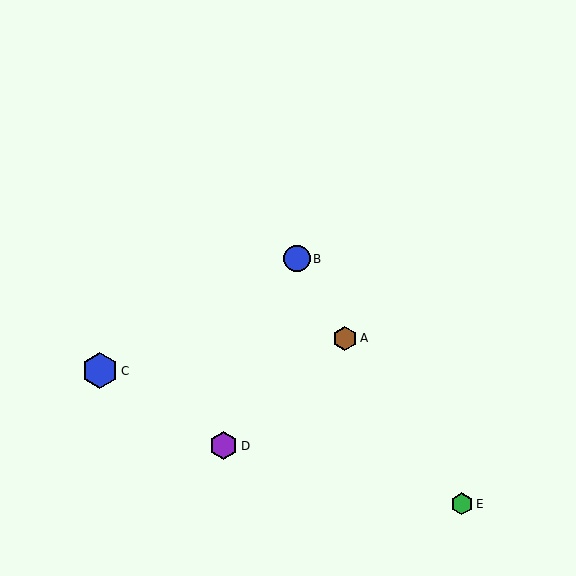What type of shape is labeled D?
Shape D is a purple hexagon.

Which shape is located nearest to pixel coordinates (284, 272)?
The blue circle (labeled B) at (297, 259) is nearest to that location.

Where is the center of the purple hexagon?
The center of the purple hexagon is at (224, 446).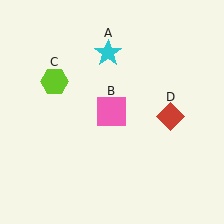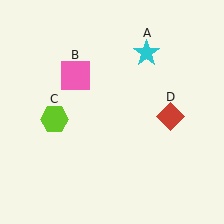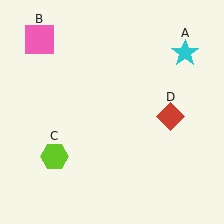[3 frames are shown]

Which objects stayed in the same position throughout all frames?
Red diamond (object D) remained stationary.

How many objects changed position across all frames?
3 objects changed position: cyan star (object A), pink square (object B), lime hexagon (object C).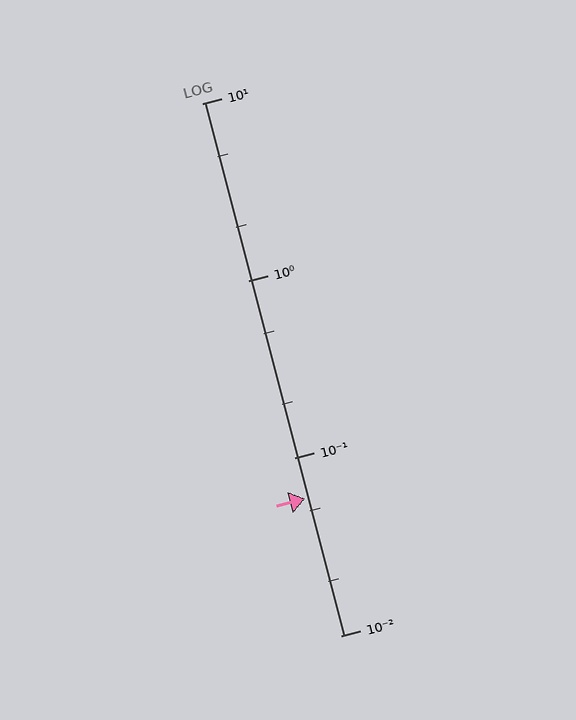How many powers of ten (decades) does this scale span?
The scale spans 3 decades, from 0.01 to 10.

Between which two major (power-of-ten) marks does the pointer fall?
The pointer is between 0.01 and 0.1.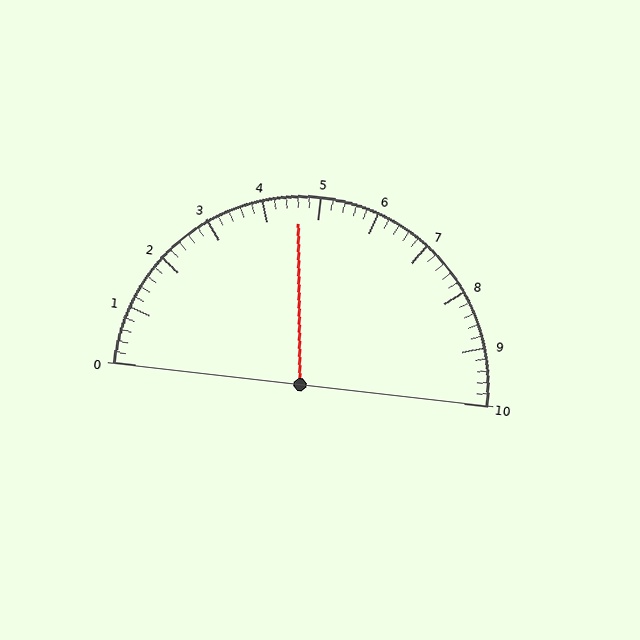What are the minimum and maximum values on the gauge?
The gauge ranges from 0 to 10.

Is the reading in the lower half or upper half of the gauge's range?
The reading is in the lower half of the range (0 to 10).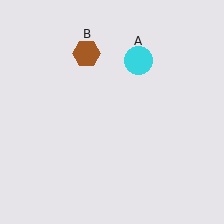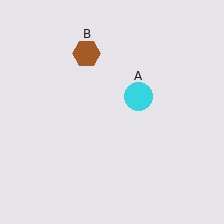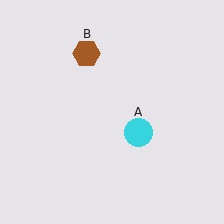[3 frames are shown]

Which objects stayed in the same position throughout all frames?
Brown hexagon (object B) remained stationary.